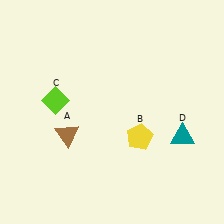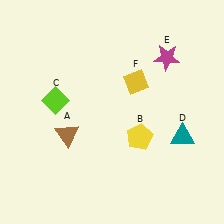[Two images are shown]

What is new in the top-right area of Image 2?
A magenta star (E) was added in the top-right area of Image 2.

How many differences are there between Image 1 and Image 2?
There are 2 differences between the two images.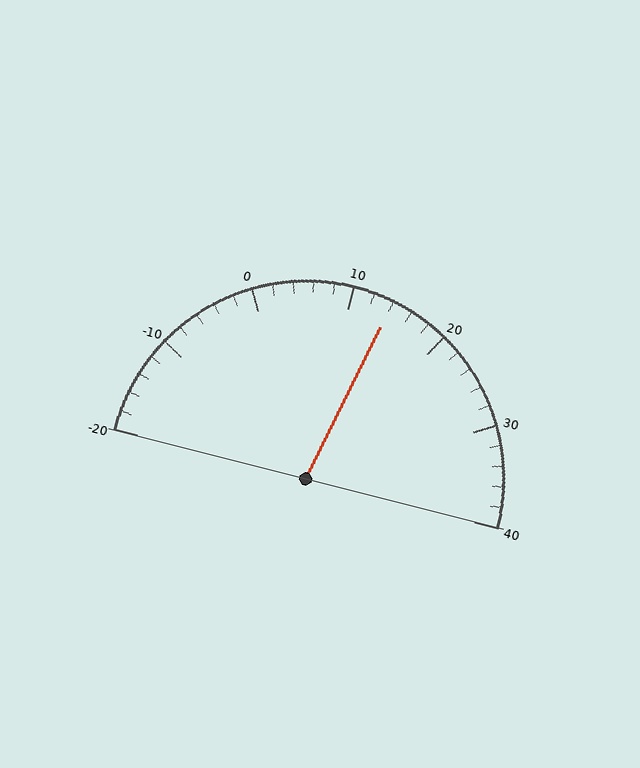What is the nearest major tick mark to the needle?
The nearest major tick mark is 10.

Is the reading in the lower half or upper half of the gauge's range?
The reading is in the upper half of the range (-20 to 40).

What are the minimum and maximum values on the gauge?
The gauge ranges from -20 to 40.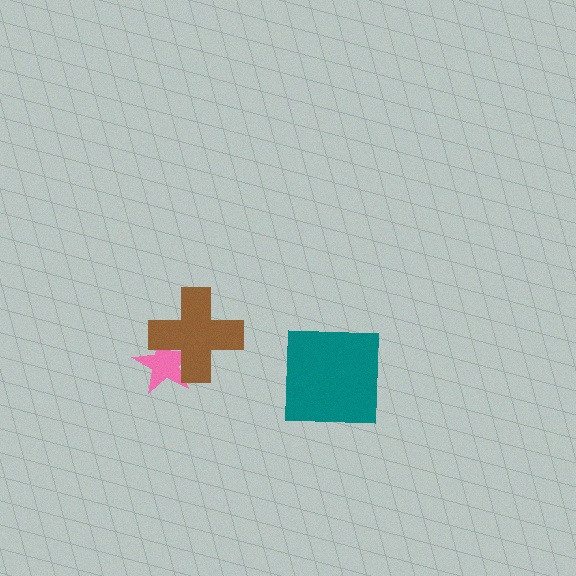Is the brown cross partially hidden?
No, no other shape covers it.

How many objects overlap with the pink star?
1 object overlaps with the pink star.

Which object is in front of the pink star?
The brown cross is in front of the pink star.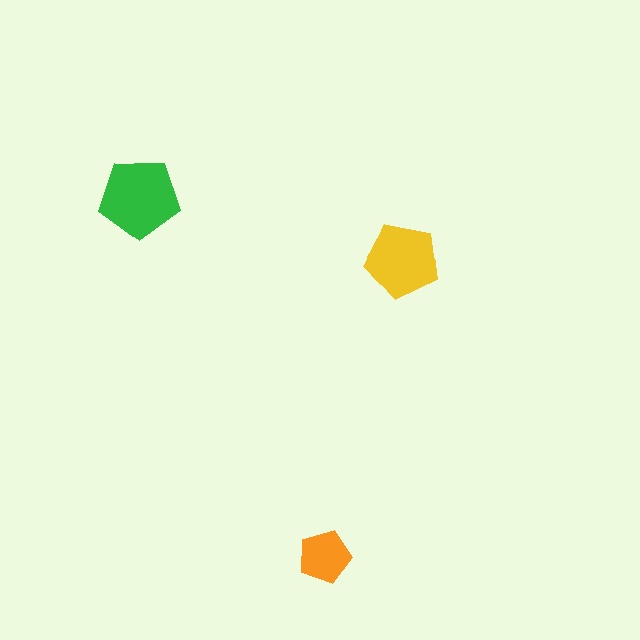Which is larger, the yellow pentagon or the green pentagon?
The green one.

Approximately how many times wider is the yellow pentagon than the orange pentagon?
About 1.5 times wider.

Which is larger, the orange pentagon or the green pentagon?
The green one.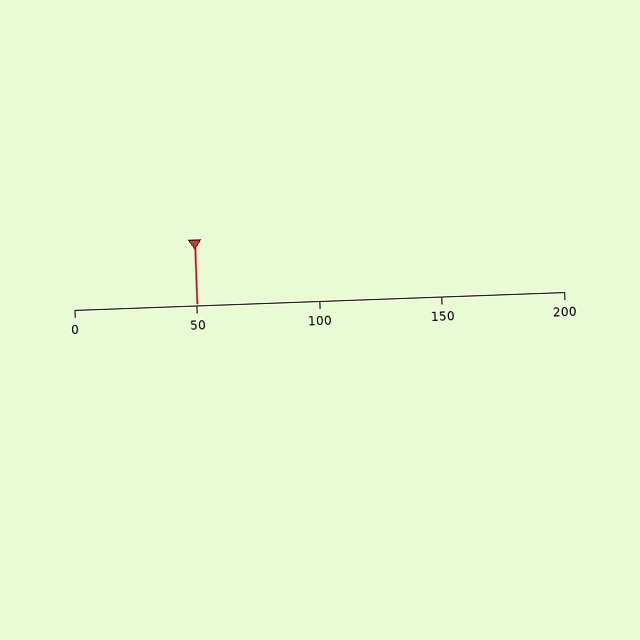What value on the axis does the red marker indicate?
The marker indicates approximately 50.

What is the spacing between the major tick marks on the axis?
The major ticks are spaced 50 apart.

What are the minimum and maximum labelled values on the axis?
The axis runs from 0 to 200.